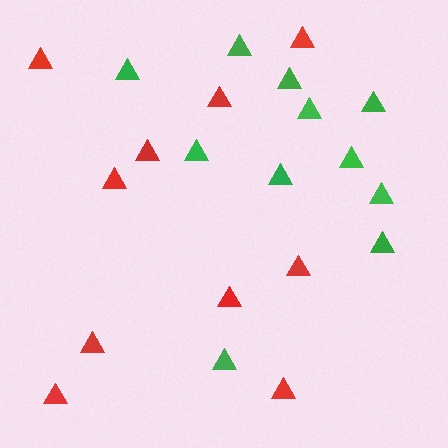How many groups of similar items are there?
There are 2 groups: one group of green triangles (11) and one group of red triangles (10).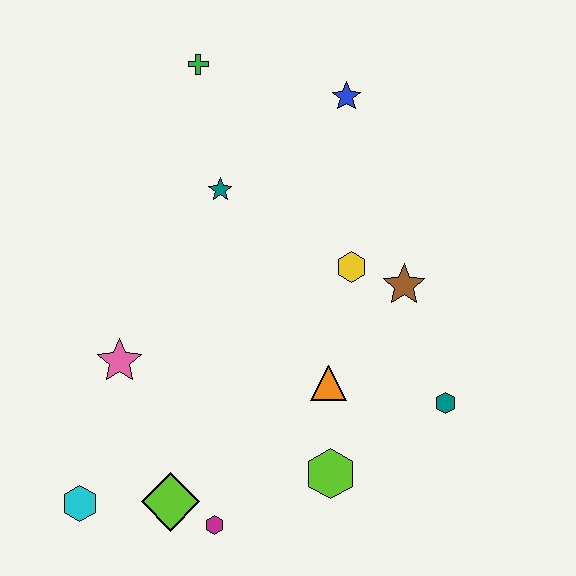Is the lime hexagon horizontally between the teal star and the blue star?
Yes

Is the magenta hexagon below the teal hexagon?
Yes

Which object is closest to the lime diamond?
The magenta hexagon is closest to the lime diamond.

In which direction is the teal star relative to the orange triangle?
The teal star is above the orange triangle.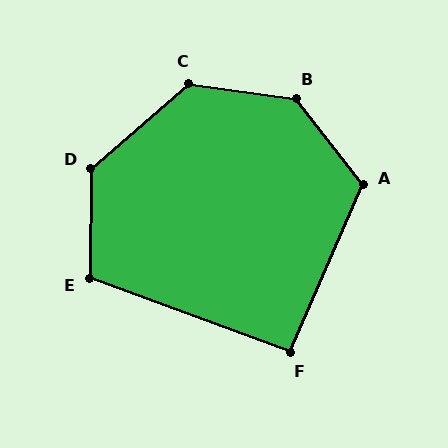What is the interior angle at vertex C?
Approximately 131 degrees (obtuse).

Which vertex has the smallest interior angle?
F, at approximately 93 degrees.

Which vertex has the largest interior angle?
B, at approximately 136 degrees.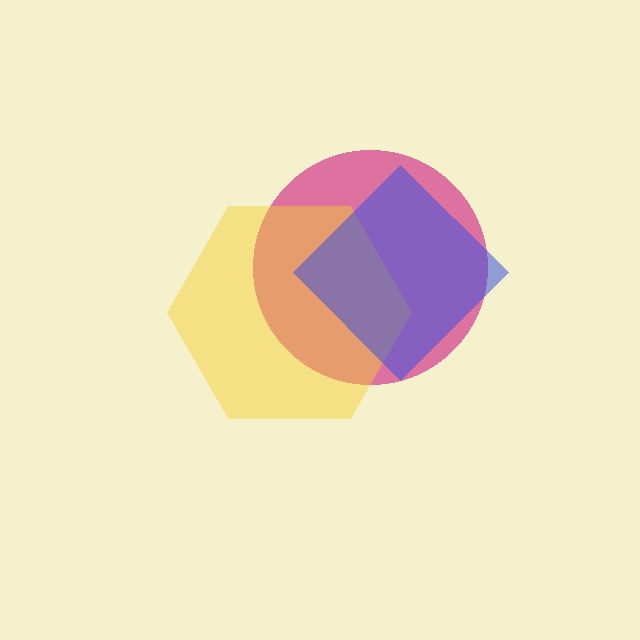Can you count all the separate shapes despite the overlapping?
Yes, there are 3 separate shapes.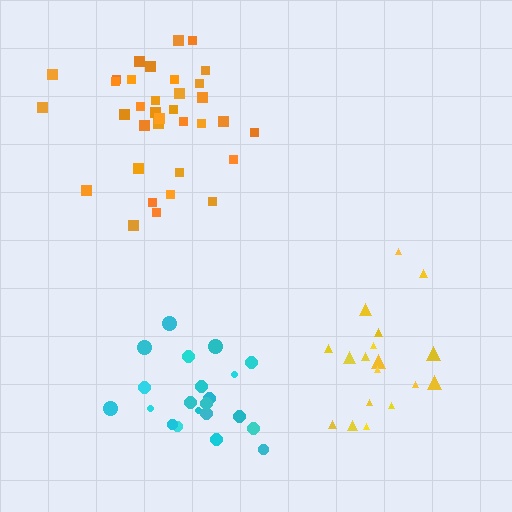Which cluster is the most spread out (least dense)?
Yellow.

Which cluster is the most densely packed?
Cyan.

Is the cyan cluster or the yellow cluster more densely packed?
Cyan.